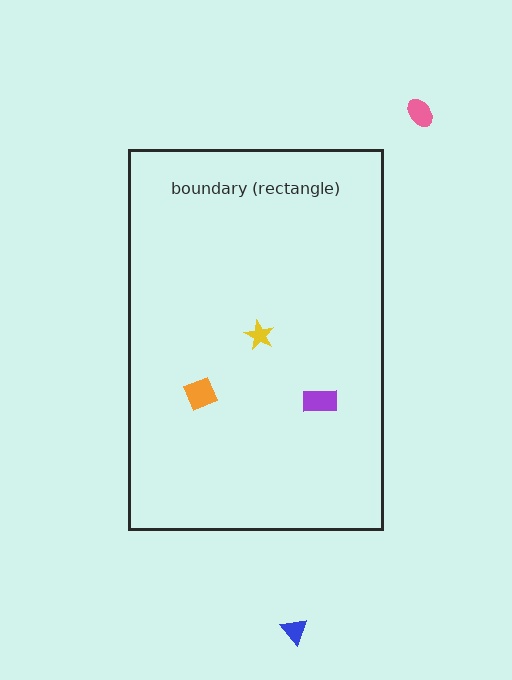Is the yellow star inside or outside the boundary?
Inside.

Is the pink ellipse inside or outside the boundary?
Outside.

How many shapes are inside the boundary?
3 inside, 2 outside.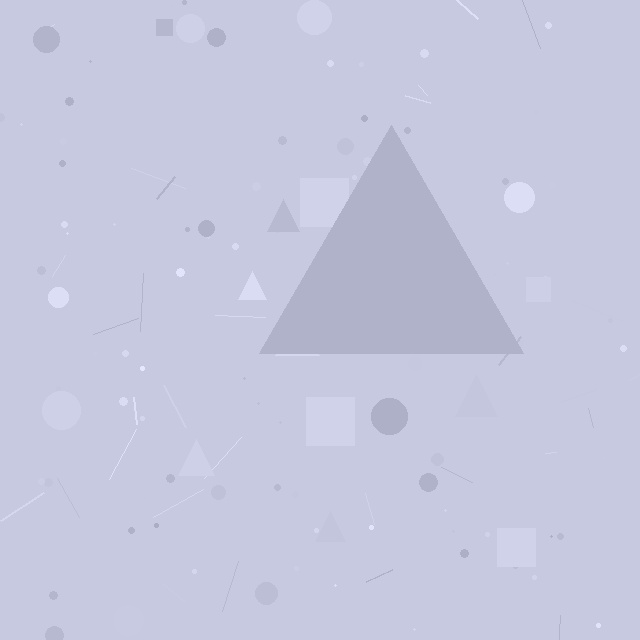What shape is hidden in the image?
A triangle is hidden in the image.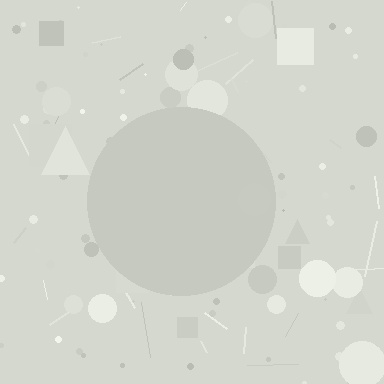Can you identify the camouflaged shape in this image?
The camouflaged shape is a circle.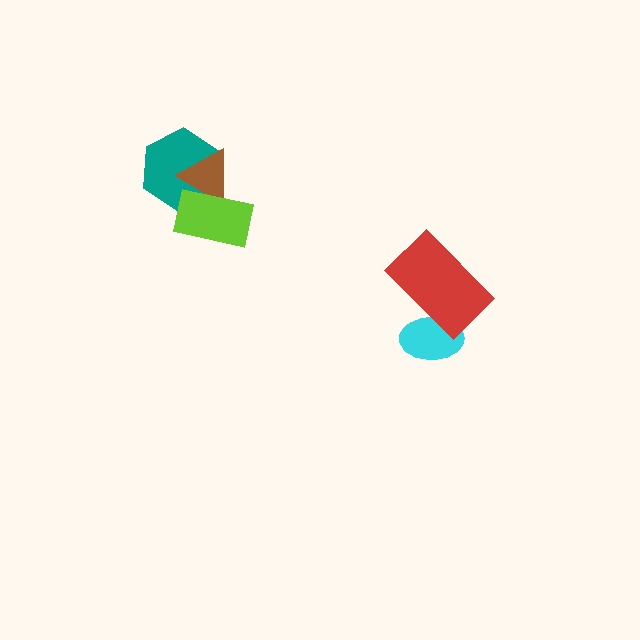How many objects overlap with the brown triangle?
2 objects overlap with the brown triangle.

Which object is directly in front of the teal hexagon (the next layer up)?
The brown triangle is directly in front of the teal hexagon.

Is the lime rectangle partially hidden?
No, no other shape covers it.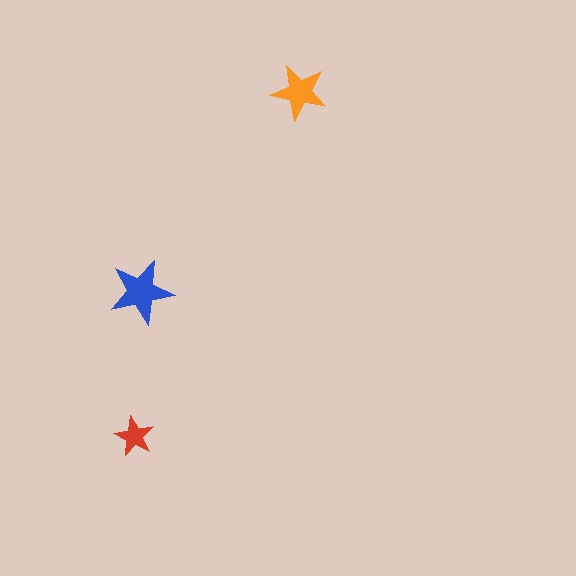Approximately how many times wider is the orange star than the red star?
About 1.5 times wider.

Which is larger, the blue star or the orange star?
The blue one.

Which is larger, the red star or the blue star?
The blue one.